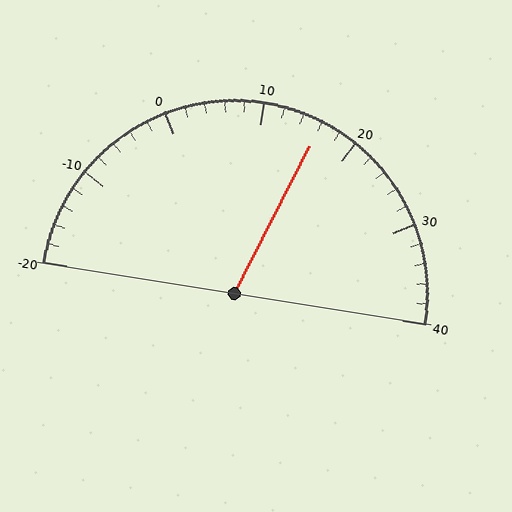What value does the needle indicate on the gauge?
The needle indicates approximately 16.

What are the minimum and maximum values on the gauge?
The gauge ranges from -20 to 40.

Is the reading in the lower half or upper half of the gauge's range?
The reading is in the upper half of the range (-20 to 40).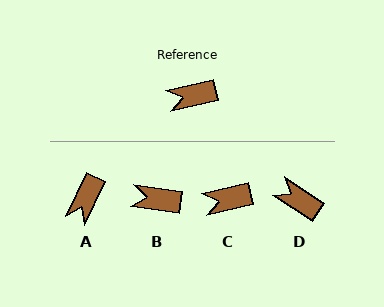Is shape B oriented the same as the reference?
No, it is off by about 21 degrees.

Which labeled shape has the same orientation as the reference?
C.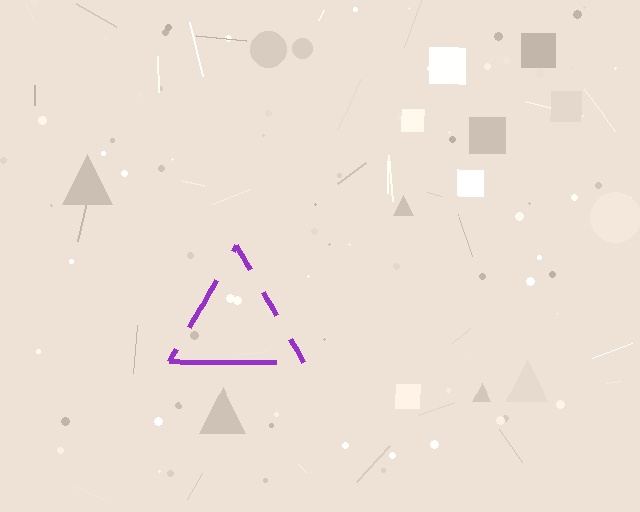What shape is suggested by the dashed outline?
The dashed outline suggests a triangle.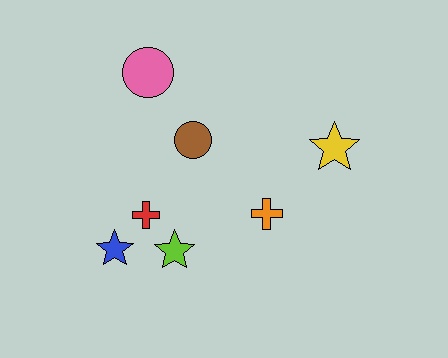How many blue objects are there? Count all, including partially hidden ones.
There is 1 blue object.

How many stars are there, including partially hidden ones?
There are 3 stars.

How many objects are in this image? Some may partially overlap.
There are 7 objects.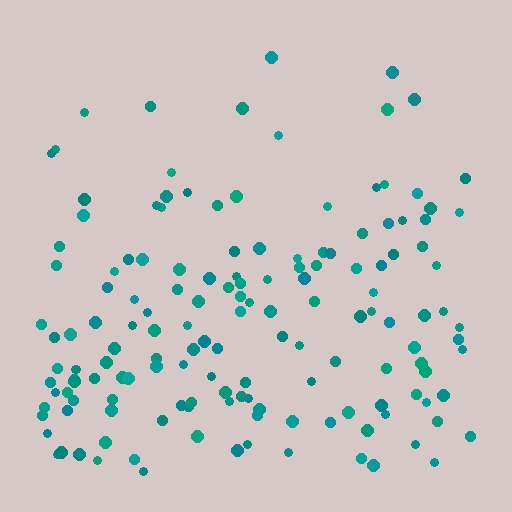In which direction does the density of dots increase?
From top to bottom, with the bottom side densest.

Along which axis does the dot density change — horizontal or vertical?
Vertical.